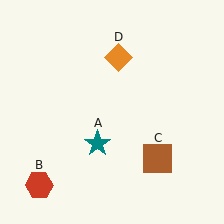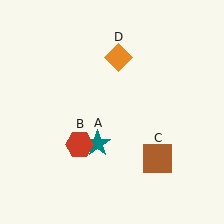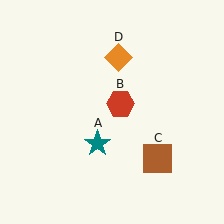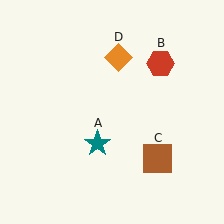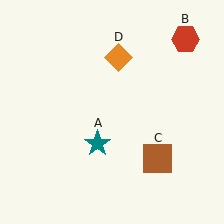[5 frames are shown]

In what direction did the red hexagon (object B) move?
The red hexagon (object B) moved up and to the right.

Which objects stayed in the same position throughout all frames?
Teal star (object A) and brown square (object C) and orange diamond (object D) remained stationary.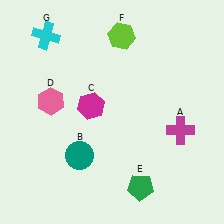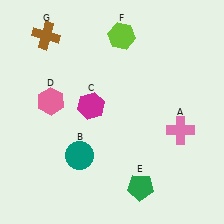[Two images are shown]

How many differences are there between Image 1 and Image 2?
There are 2 differences between the two images.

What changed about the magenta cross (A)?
In Image 1, A is magenta. In Image 2, it changed to pink.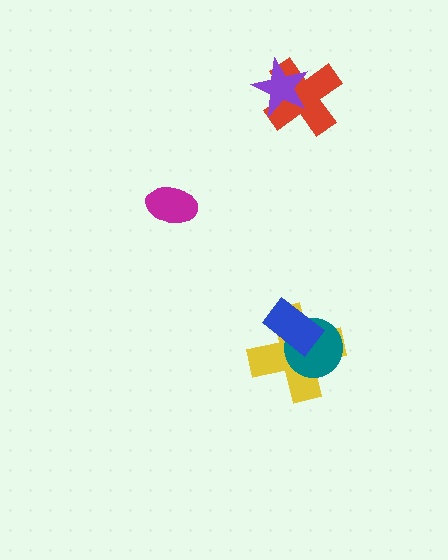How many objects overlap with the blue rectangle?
2 objects overlap with the blue rectangle.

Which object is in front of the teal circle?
The blue rectangle is in front of the teal circle.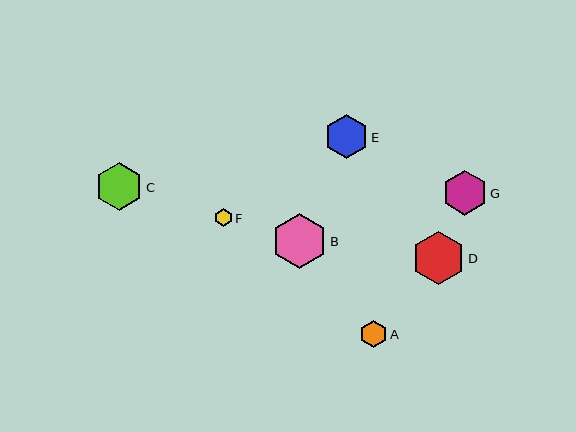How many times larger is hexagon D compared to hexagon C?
Hexagon D is approximately 1.1 times the size of hexagon C.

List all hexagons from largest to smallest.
From largest to smallest: B, D, C, G, E, A, F.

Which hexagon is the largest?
Hexagon B is the largest with a size of approximately 56 pixels.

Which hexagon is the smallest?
Hexagon F is the smallest with a size of approximately 18 pixels.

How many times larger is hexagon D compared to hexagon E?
Hexagon D is approximately 1.2 times the size of hexagon E.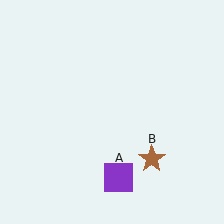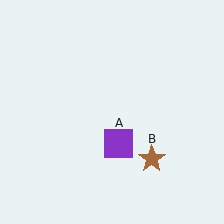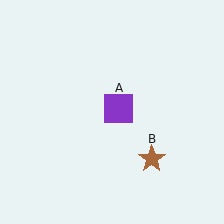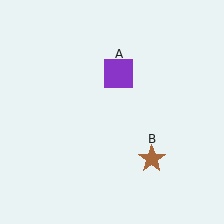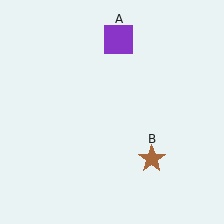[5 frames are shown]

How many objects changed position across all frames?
1 object changed position: purple square (object A).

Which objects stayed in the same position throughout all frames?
Brown star (object B) remained stationary.